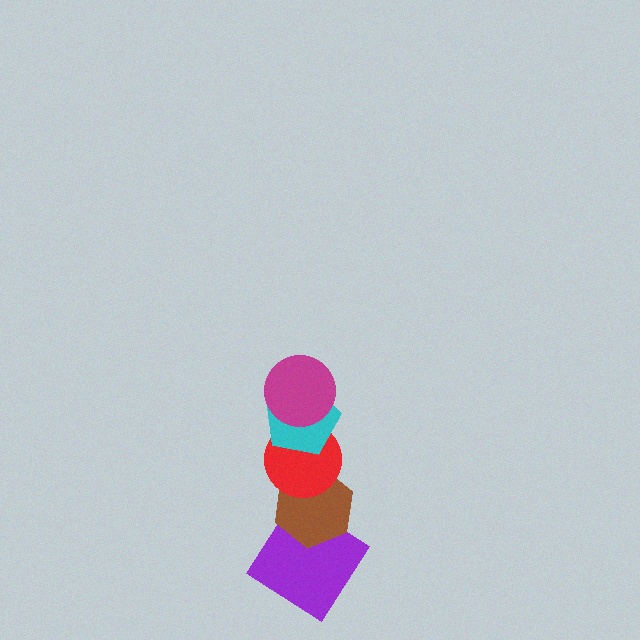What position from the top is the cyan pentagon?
The cyan pentagon is 2nd from the top.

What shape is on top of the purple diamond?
The brown hexagon is on top of the purple diamond.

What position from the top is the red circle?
The red circle is 3rd from the top.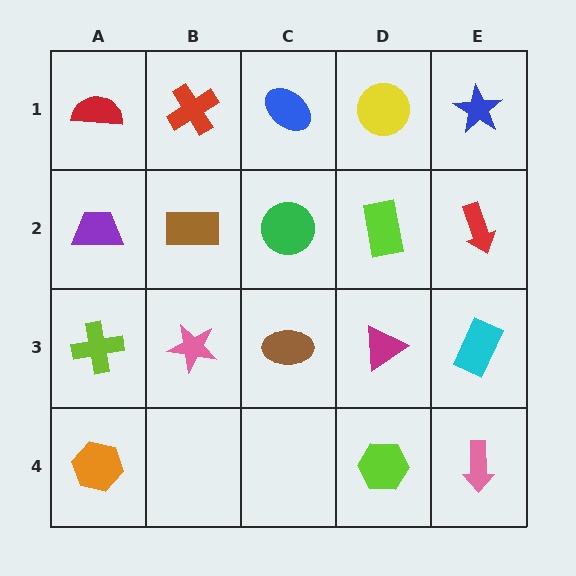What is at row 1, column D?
A yellow circle.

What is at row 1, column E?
A blue star.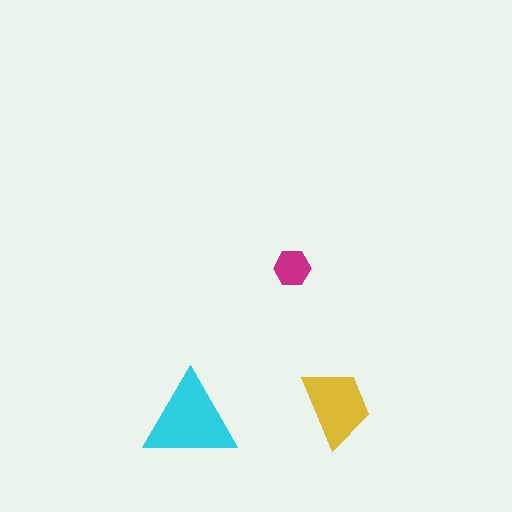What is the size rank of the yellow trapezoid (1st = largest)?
2nd.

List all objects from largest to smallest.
The cyan triangle, the yellow trapezoid, the magenta hexagon.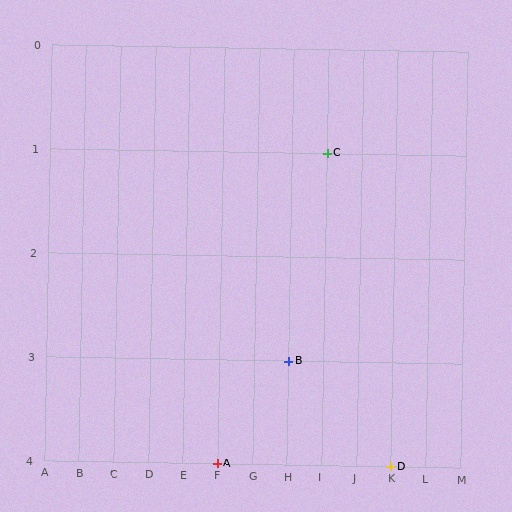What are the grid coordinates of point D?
Point D is at grid coordinates (K, 4).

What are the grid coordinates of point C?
Point C is at grid coordinates (I, 1).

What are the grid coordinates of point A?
Point A is at grid coordinates (F, 4).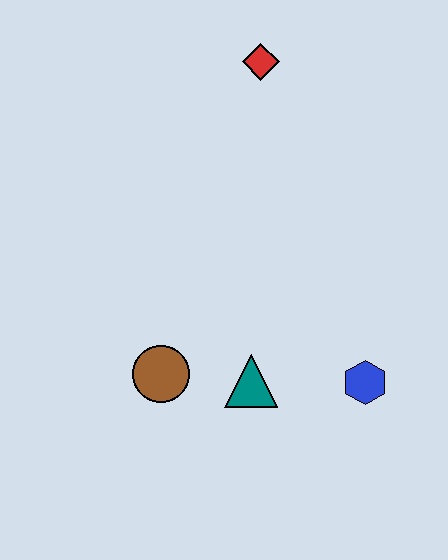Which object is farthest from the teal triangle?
The red diamond is farthest from the teal triangle.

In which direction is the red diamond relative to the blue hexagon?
The red diamond is above the blue hexagon.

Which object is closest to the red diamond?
The teal triangle is closest to the red diamond.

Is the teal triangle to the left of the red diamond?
Yes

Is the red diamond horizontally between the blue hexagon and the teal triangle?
Yes